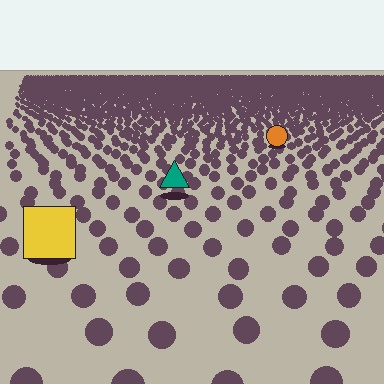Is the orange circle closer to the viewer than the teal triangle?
No. The teal triangle is closer — you can tell from the texture gradient: the ground texture is coarser near it.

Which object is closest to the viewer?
The yellow square is closest. The texture marks near it are larger and more spread out.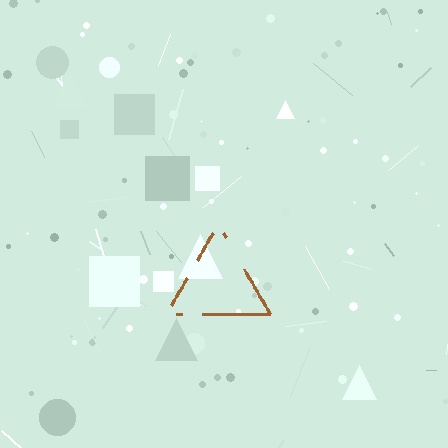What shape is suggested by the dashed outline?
The dashed outline suggests a triangle.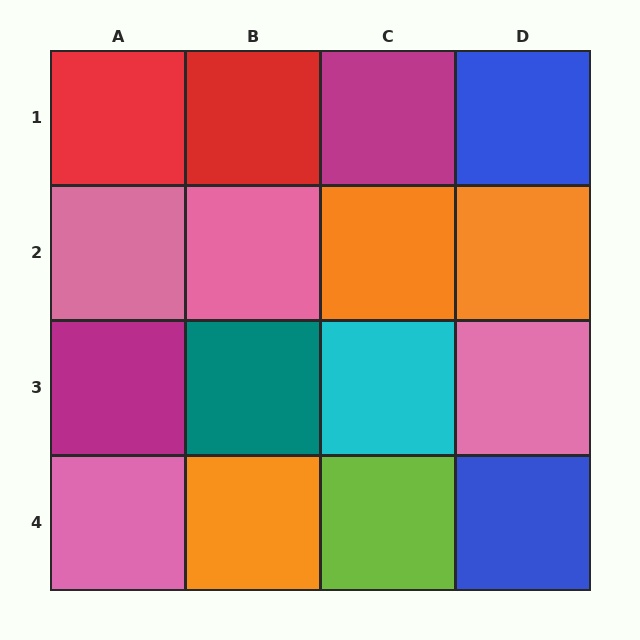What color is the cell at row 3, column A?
Magenta.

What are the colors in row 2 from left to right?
Pink, pink, orange, orange.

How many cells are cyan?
1 cell is cyan.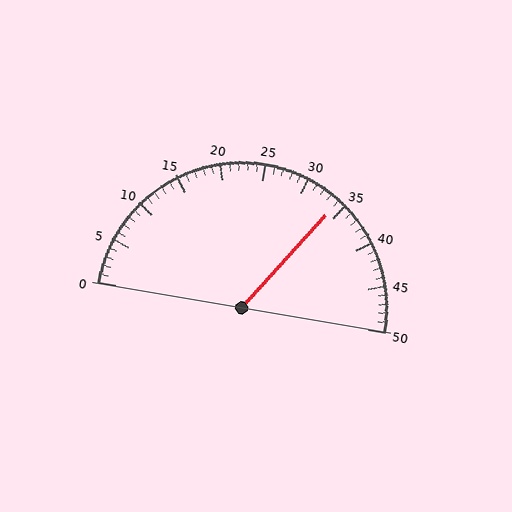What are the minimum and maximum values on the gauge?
The gauge ranges from 0 to 50.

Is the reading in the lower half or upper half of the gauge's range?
The reading is in the upper half of the range (0 to 50).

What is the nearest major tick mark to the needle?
The nearest major tick mark is 35.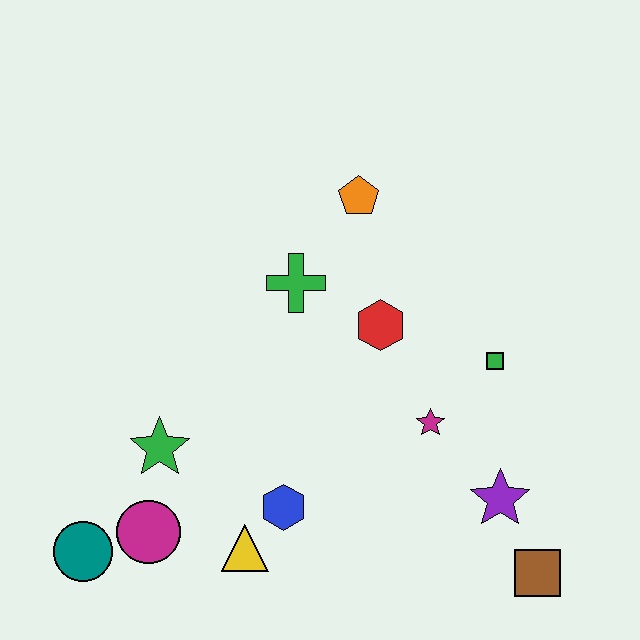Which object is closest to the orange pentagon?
The green cross is closest to the orange pentagon.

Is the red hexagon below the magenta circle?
No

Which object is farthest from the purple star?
The teal circle is farthest from the purple star.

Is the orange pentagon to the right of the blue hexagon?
Yes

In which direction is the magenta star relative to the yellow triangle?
The magenta star is to the right of the yellow triangle.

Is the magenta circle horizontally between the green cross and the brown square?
No